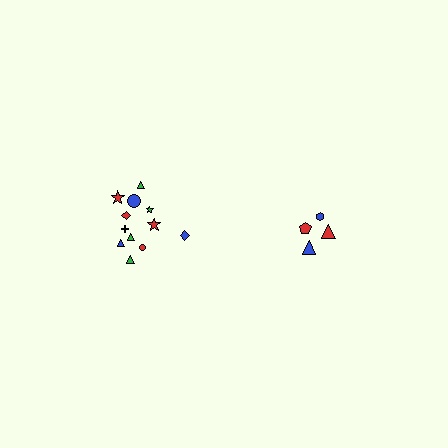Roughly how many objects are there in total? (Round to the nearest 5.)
Roughly 15 objects in total.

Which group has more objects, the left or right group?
The left group.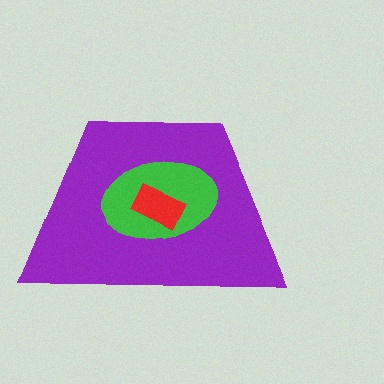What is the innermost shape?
The red rectangle.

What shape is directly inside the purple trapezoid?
The green ellipse.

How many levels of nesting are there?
3.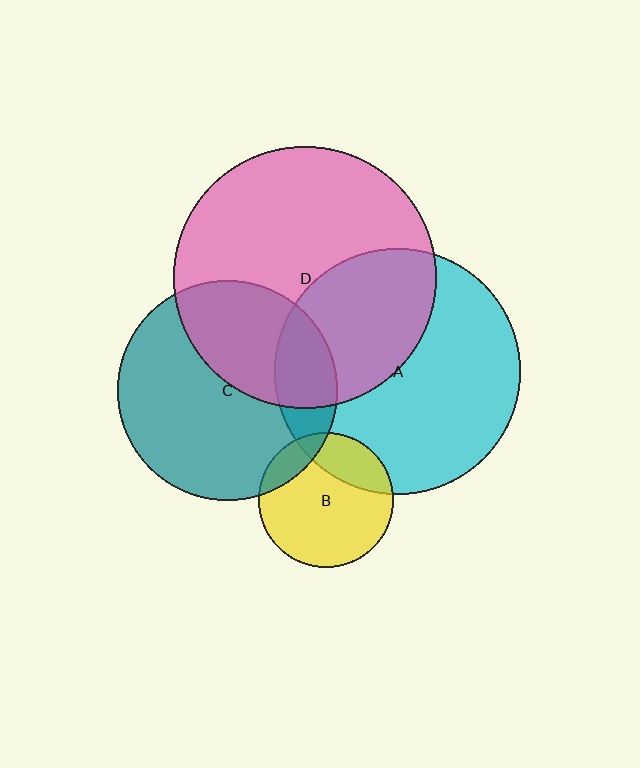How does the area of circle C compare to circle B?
Approximately 2.7 times.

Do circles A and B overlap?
Yes.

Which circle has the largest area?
Circle D (pink).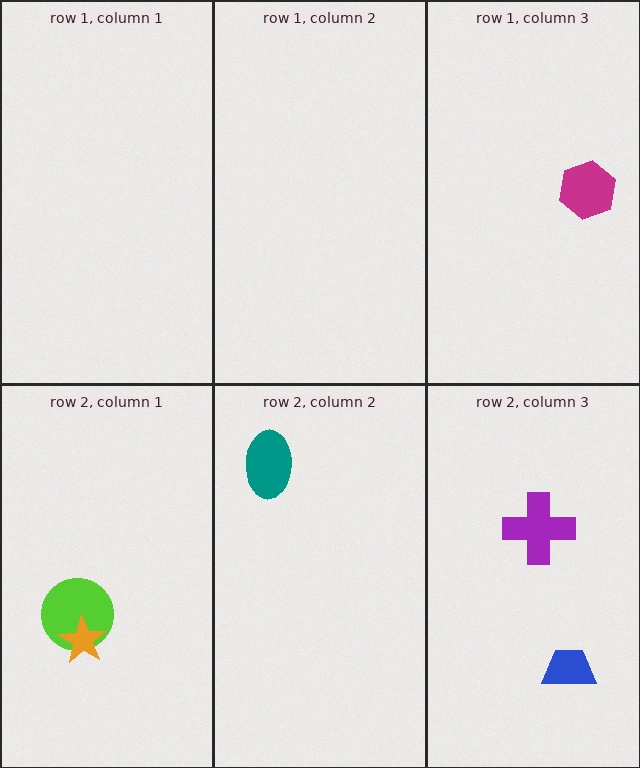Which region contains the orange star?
The row 2, column 1 region.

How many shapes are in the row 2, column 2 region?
1.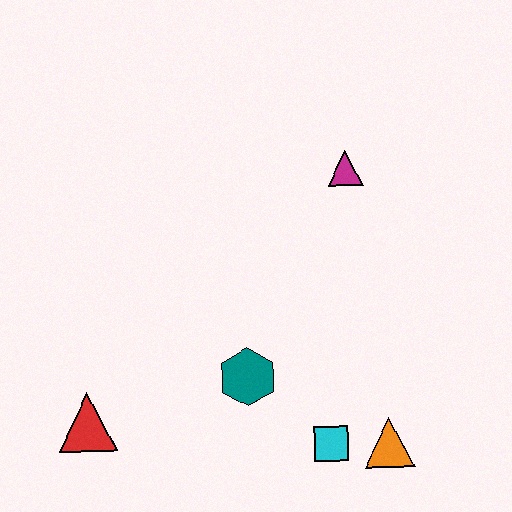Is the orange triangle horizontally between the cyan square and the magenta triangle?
No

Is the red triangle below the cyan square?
No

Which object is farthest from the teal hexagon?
The magenta triangle is farthest from the teal hexagon.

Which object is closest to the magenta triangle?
The teal hexagon is closest to the magenta triangle.